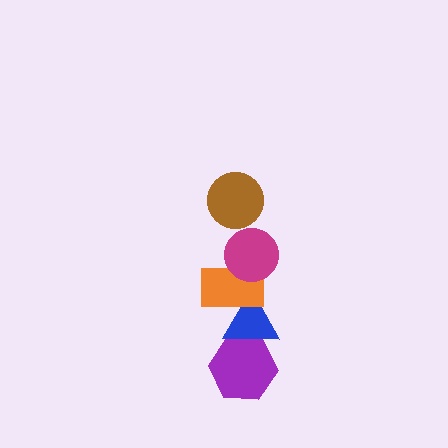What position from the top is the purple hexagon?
The purple hexagon is 5th from the top.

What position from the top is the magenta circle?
The magenta circle is 2nd from the top.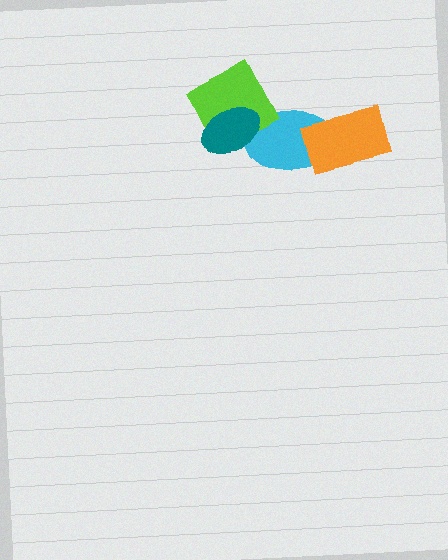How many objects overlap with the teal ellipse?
2 objects overlap with the teal ellipse.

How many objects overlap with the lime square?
2 objects overlap with the lime square.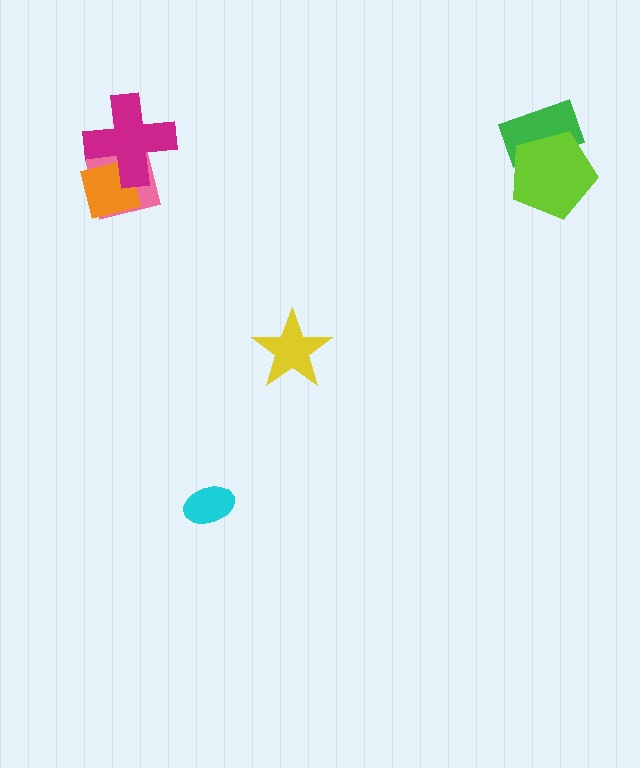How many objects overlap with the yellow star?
0 objects overlap with the yellow star.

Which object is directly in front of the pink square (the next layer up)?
The orange square is directly in front of the pink square.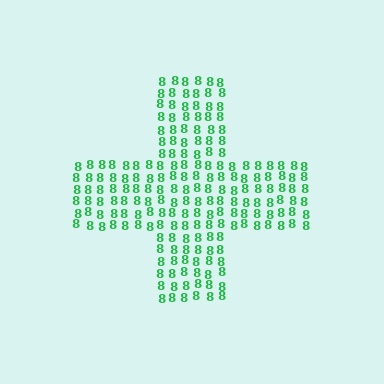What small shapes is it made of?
It is made of small digit 8's.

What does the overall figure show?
The overall figure shows a cross.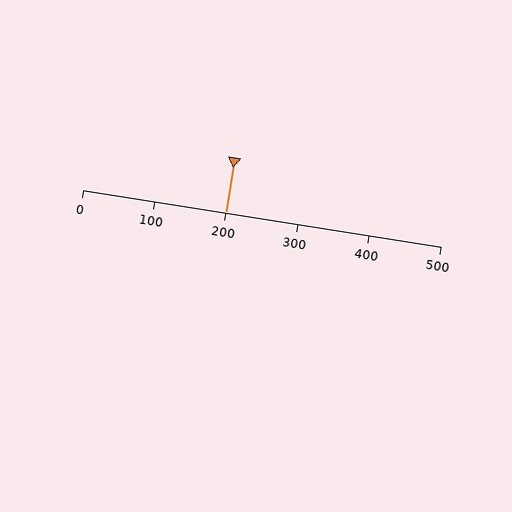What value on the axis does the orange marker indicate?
The marker indicates approximately 200.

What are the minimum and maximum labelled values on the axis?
The axis runs from 0 to 500.